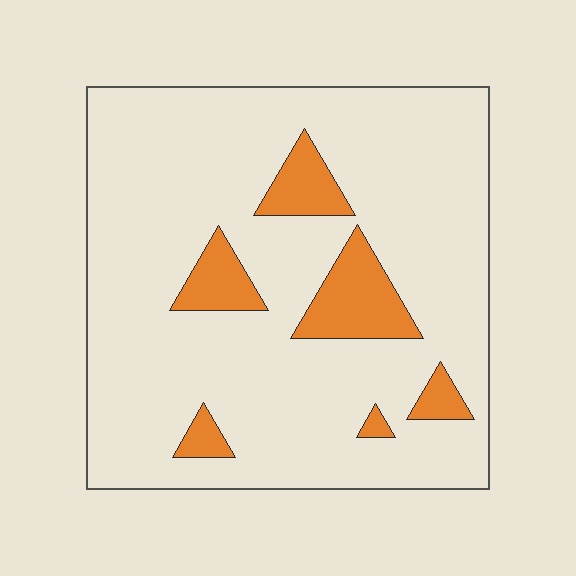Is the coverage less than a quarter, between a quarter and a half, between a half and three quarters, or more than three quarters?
Less than a quarter.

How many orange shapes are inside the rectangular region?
6.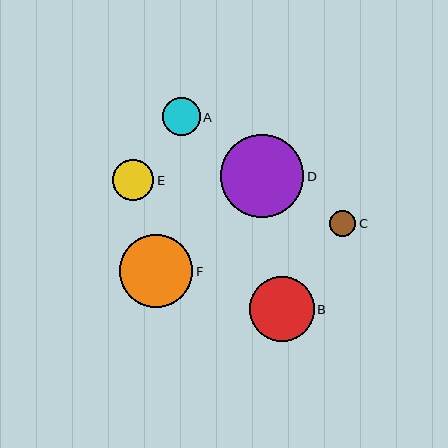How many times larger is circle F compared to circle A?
Circle F is approximately 1.9 times the size of circle A.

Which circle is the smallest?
Circle C is the smallest with a size of approximately 26 pixels.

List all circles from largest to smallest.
From largest to smallest: D, F, B, E, A, C.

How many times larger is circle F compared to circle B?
Circle F is approximately 1.1 times the size of circle B.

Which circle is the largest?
Circle D is the largest with a size of approximately 83 pixels.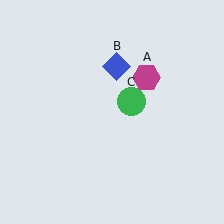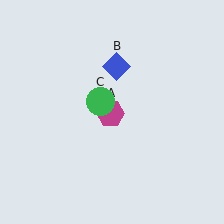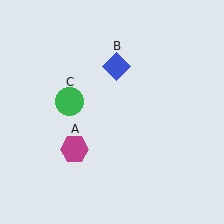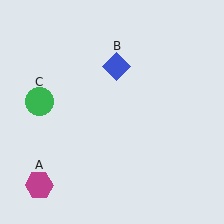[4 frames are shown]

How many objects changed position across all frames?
2 objects changed position: magenta hexagon (object A), green circle (object C).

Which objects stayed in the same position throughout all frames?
Blue diamond (object B) remained stationary.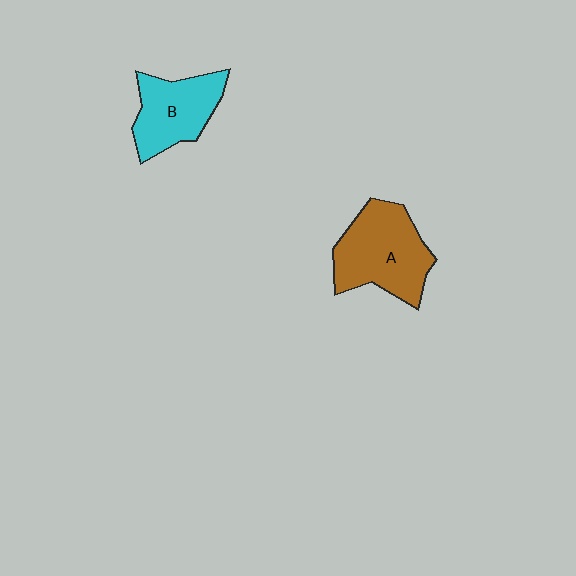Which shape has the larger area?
Shape A (brown).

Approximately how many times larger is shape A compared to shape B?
Approximately 1.3 times.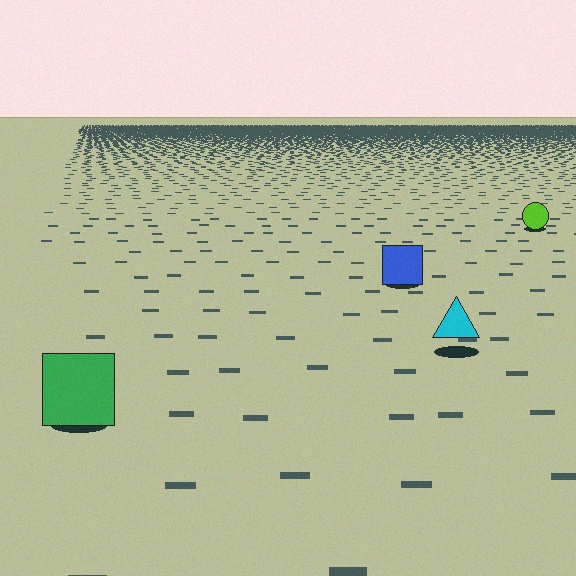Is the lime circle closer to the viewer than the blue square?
No. The blue square is closer — you can tell from the texture gradient: the ground texture is coarser near it.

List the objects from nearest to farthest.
From nearest to farthest: the green square, the cyan triangle, the blue square, the lime circle.